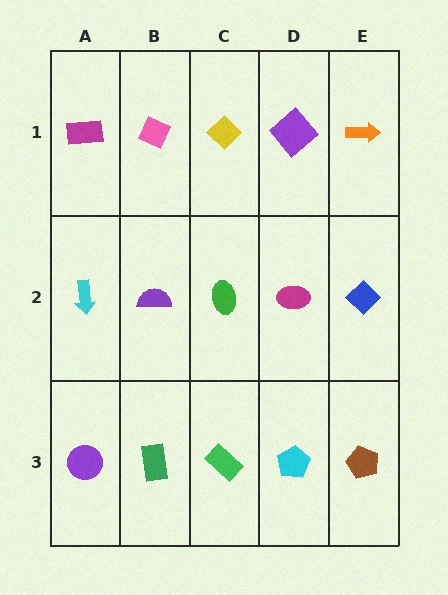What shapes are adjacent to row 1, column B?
A purple semicircle (row 2, column B), a magenta rectangle (row 1, column A), a yellow diamond (row 1, column C).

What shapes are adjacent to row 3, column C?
A green ellipse (row 2, column C), a green rectangle (row 3, column B), a cyan pentagon (row 3, column D).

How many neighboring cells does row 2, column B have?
4.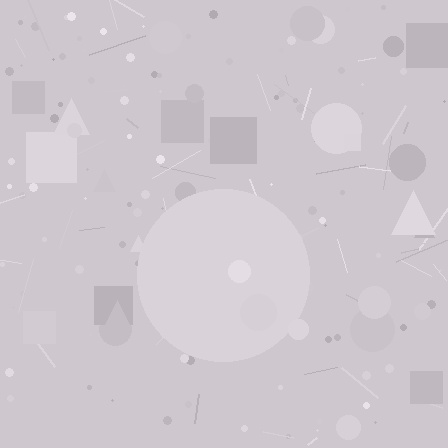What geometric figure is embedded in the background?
A circle is embedded in the background.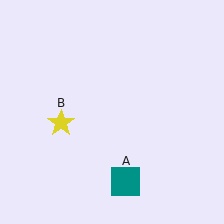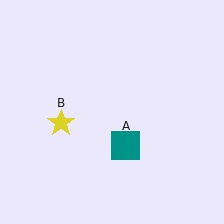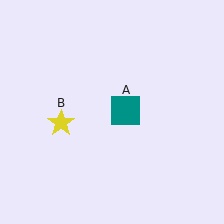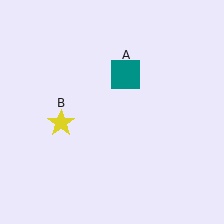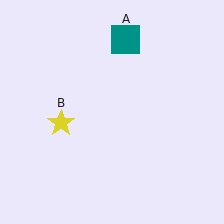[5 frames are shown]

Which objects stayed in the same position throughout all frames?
Yellow star (object B) remained stationary.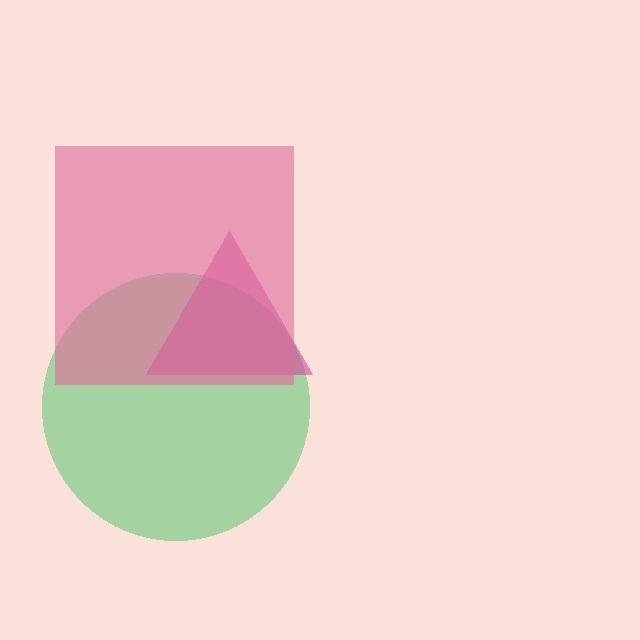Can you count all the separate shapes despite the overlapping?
Yes, there are 3 separate shapes.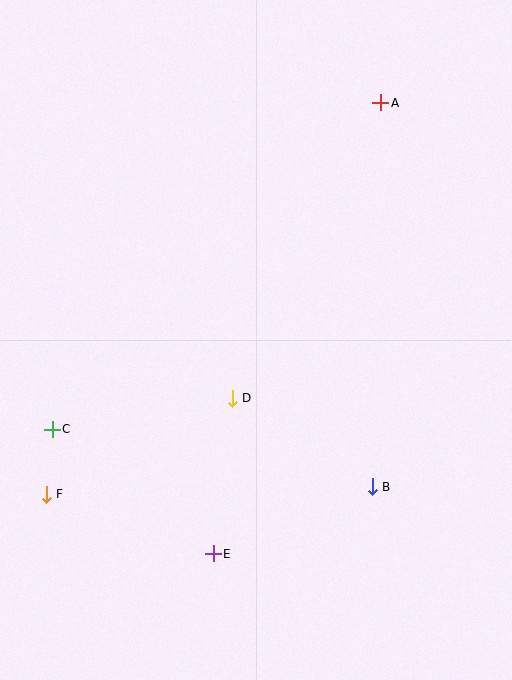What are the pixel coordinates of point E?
Point E is at (213, 554).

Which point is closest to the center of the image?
Point D at (232, 398) is closest to the center.